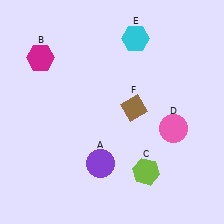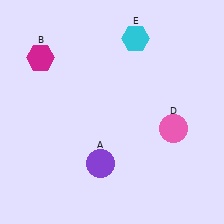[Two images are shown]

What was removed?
The brown diamond (F), the lime hexagon (C) were removed in Image 2.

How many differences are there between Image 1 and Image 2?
There are 2 differences between the two images.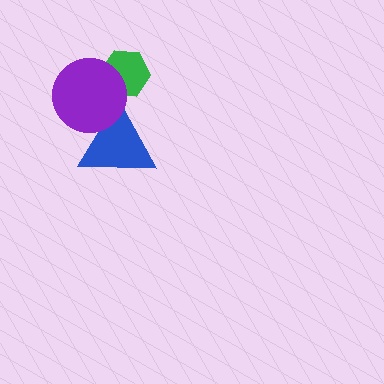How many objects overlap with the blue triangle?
1 object overlaps with the blue triangle.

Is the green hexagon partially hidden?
Yes, it is partially covered by another shape.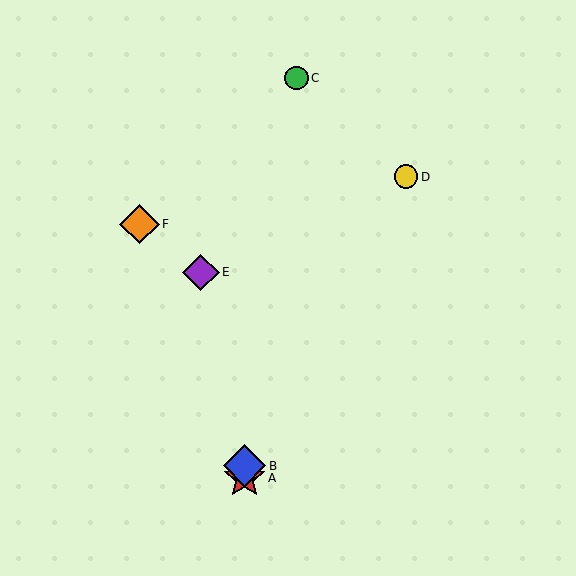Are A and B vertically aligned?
Yes, both are at x≈245.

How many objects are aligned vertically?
2 objects (A, B) are aligned vertically.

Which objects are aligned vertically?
Objects A, B are aligned vertically.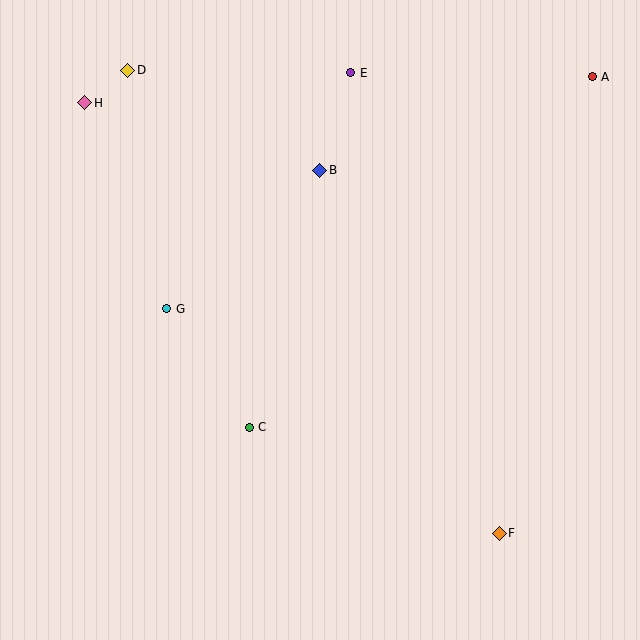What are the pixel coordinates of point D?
Point D is at (128, 70).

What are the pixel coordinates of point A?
Point A is at (592, 77).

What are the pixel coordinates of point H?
Point H is at (85, 103).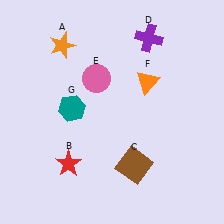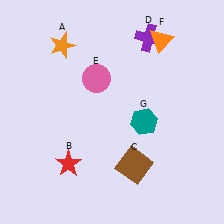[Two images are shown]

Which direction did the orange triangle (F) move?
The orange triangle (F) moved up.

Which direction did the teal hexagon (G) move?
The teal hexagon (G) moved right.